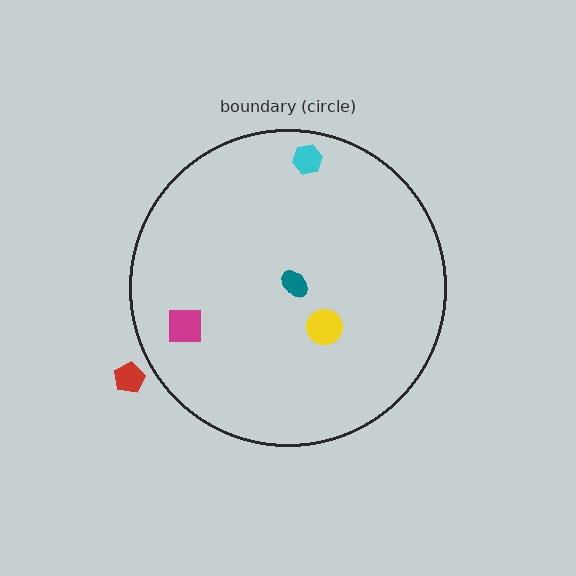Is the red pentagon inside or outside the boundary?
Outside.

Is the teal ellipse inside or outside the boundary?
Inside.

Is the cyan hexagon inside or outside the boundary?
Inside.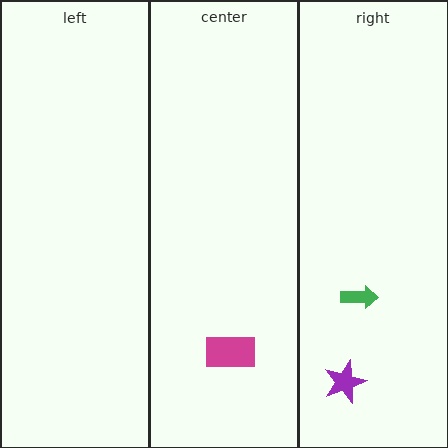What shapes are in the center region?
The magenta rectangle.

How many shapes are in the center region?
1.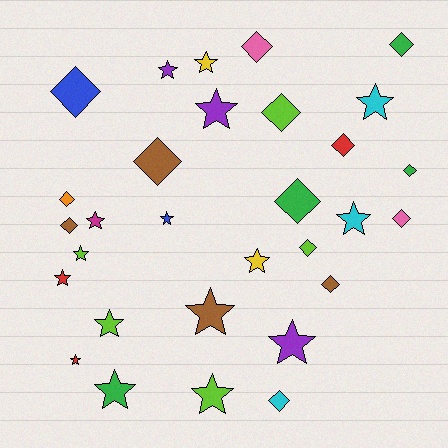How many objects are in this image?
There are 30 objects.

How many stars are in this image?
There are 16 stars.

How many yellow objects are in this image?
There are 2 yellow objects.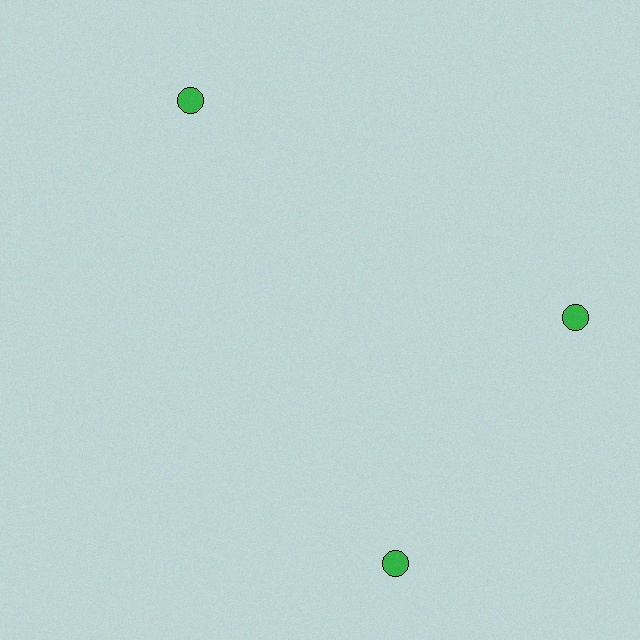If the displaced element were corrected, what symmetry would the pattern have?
It would have 3-fold rotational symmetry — the pattern would map onto itself every 120 degrees.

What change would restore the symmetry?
The symmetry would be restored by rotating it back into even spacing with its neighbors so that all 3 circles sit at equal angles and equal distance from the center.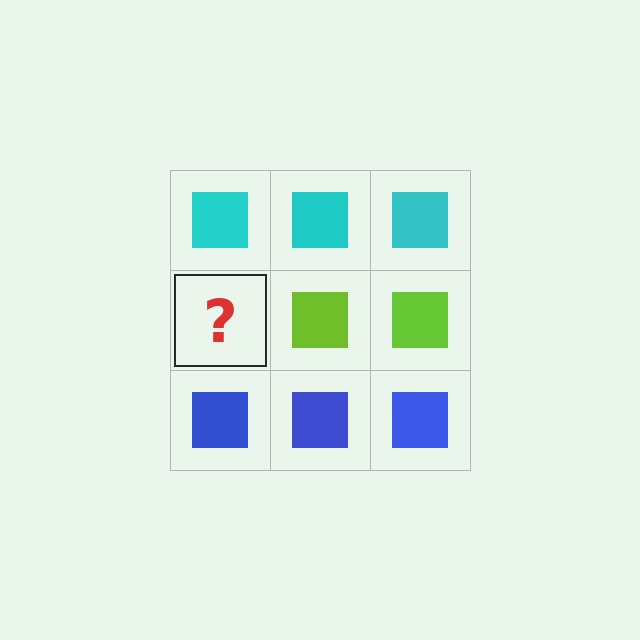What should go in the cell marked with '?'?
The missing cell should contain a lime square.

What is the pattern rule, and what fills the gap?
The rule is that each row has a consistent color. The gap should be filled with a lime square.